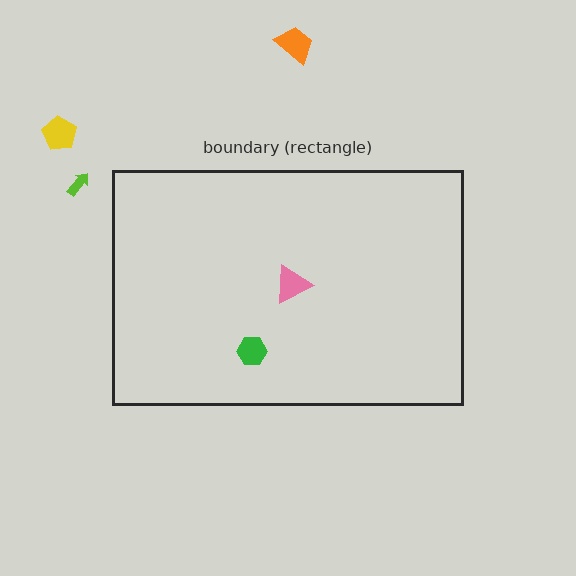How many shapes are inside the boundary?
2 inside, 3 outside.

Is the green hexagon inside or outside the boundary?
Inside.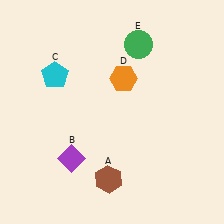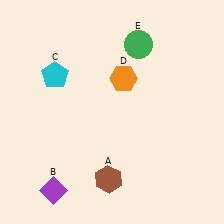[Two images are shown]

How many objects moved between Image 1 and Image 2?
1 object moved between the two images.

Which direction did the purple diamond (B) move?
The purple diamond (B) moved down.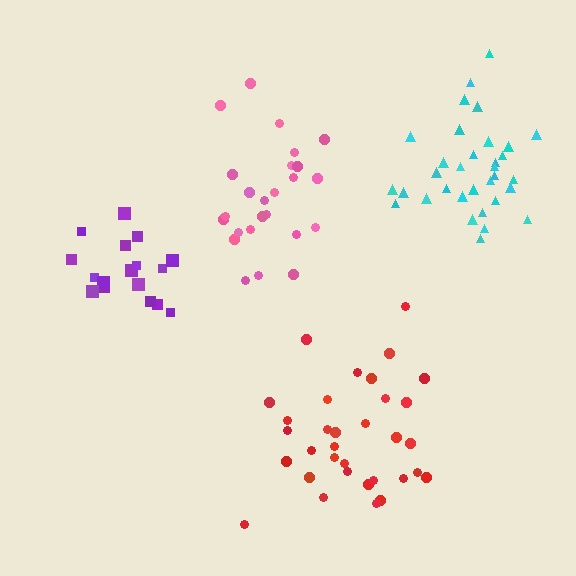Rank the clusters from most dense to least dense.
cyan, purple, red, pink.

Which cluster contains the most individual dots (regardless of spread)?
Red (33).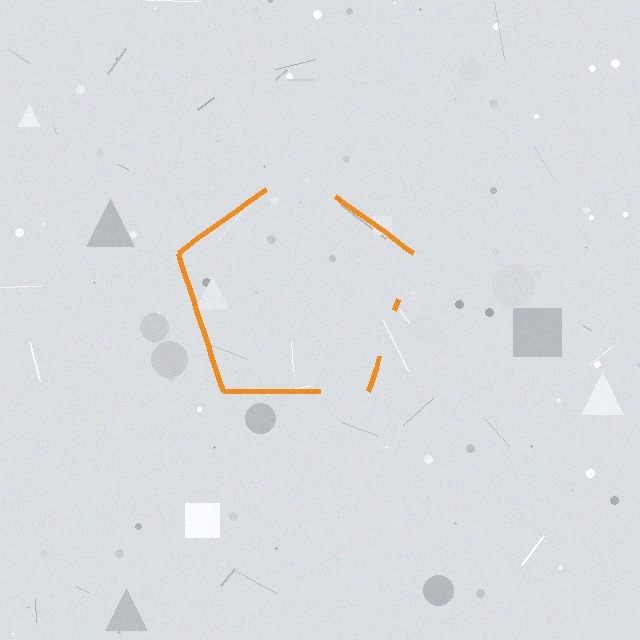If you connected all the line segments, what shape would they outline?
They would outline a pentagon.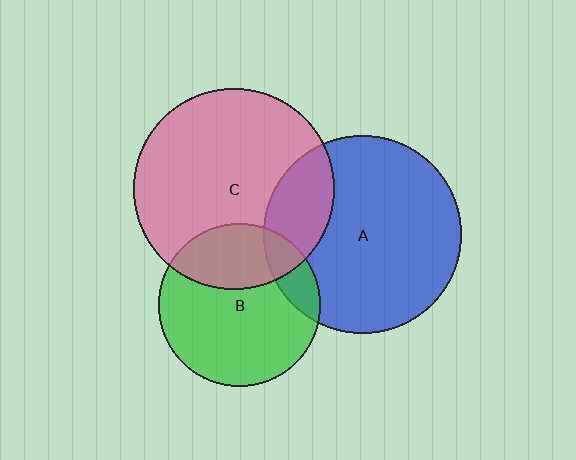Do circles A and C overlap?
Yes.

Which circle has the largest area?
Circle C (pink).